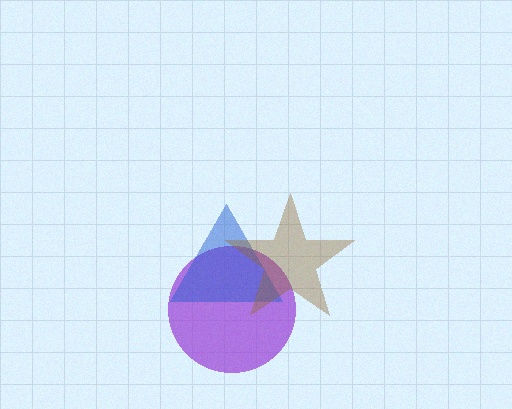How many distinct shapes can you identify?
There are 3 distinct shapes: a purple circle, a blue triangle, a brown star.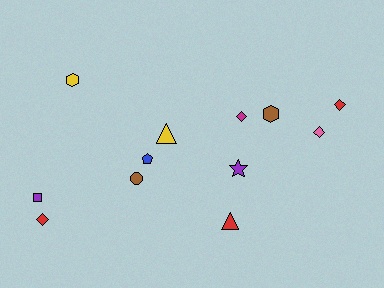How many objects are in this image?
There are 12 objects.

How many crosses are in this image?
There are no crosses.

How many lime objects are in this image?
There are no lime objects.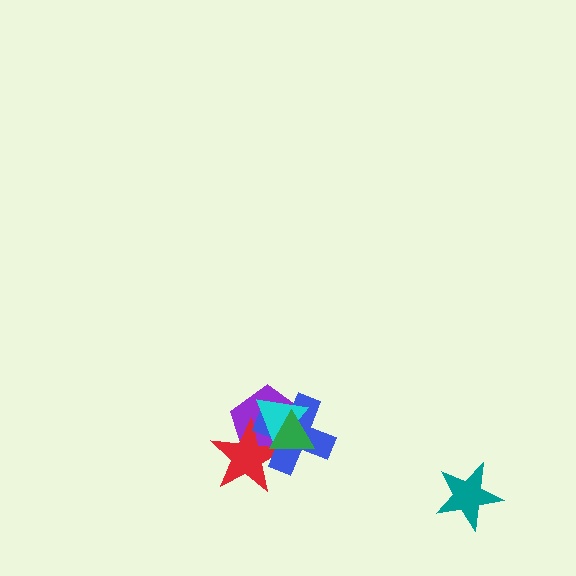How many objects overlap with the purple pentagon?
4 objects overlap with the purple pentagon.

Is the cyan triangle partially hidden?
Yes, it is partially covered by another shape.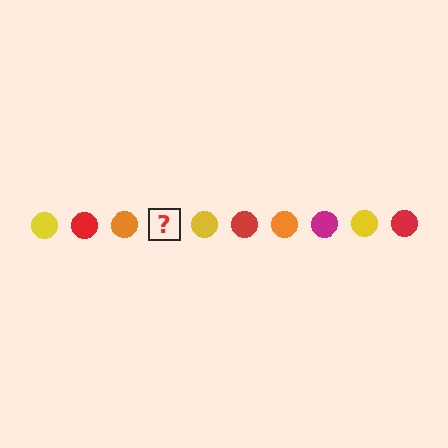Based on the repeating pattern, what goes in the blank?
The blank should be a magenta circle.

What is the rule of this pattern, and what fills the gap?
The rule is that the pattern cycles through yellow, red, orange, magenta circles. The gap should be filled with a magenta circle.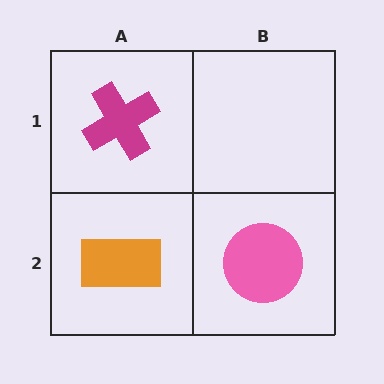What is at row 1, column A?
A magenta cross.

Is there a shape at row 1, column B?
No, that cell is empty.